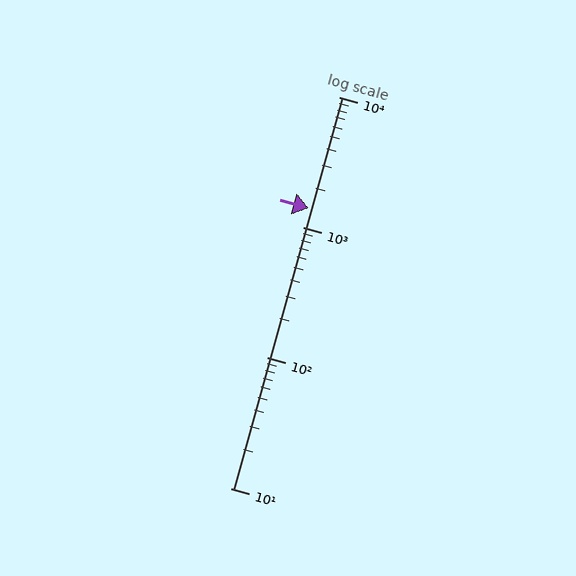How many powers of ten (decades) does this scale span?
The scale spans 3 decades, from 10 to 10000.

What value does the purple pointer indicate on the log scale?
The pointer indicates approximately 1400.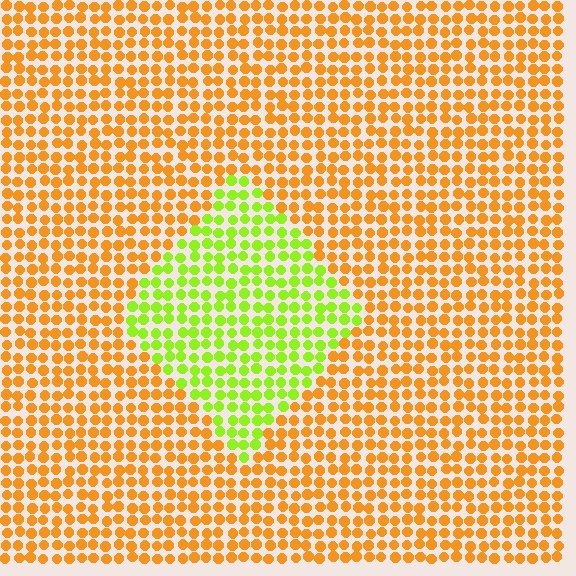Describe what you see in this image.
The image is filled with small orange elements in a uniform arrangement. A diamond-shaped region is visible where the elements are tinted to a slightly different hue, forming a subtle color boundary.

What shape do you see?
I see a diamond.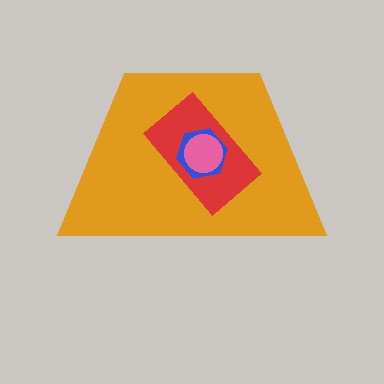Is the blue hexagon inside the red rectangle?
Yes.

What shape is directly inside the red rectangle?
The blue hexagon.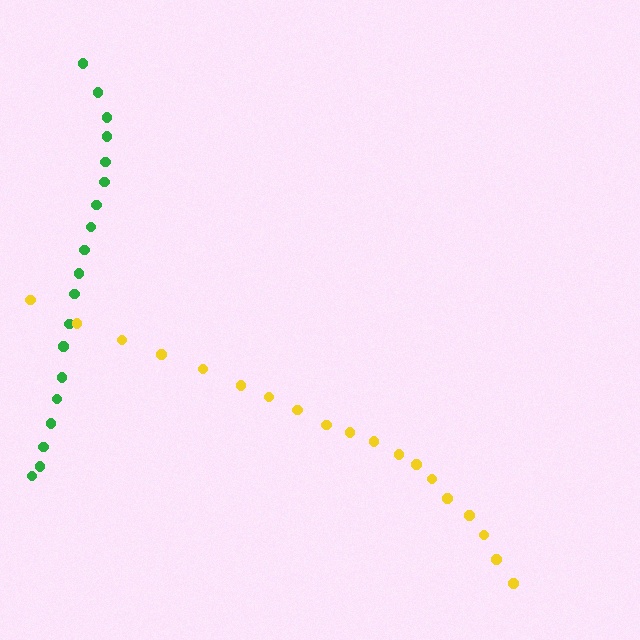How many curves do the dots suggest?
There are 2 distinct paths.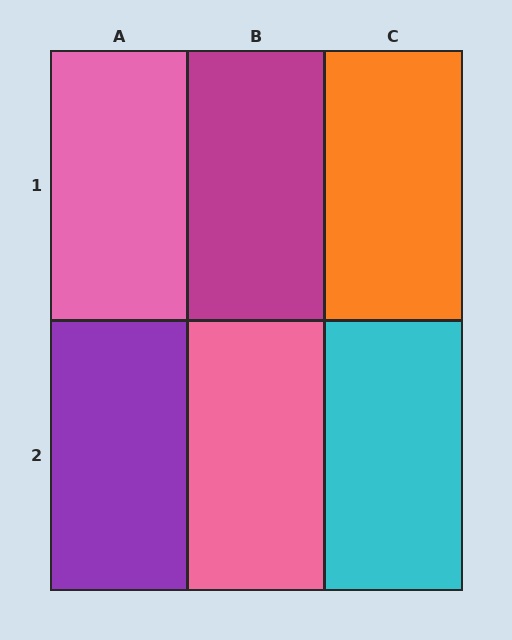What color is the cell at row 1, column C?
Orange.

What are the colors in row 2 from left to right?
Purple, pink, cyan.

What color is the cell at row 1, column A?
Pink.